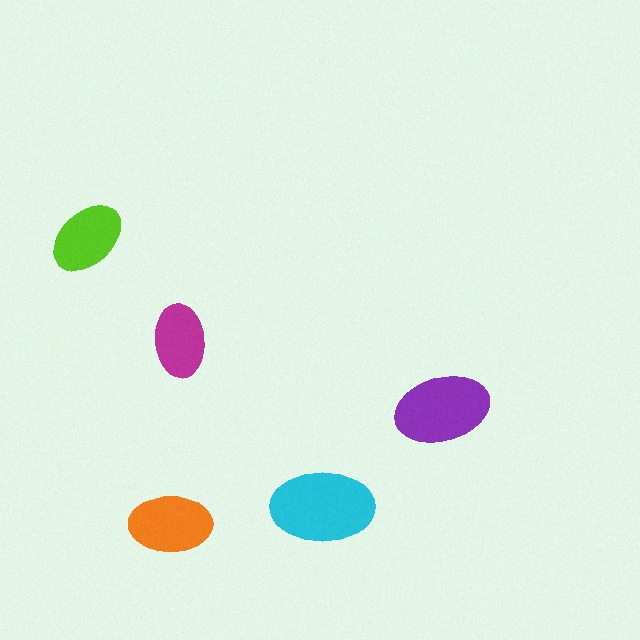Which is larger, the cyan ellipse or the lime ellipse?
The cyan one.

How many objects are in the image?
There are 5 objects in the image.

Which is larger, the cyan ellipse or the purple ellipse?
The cyan one.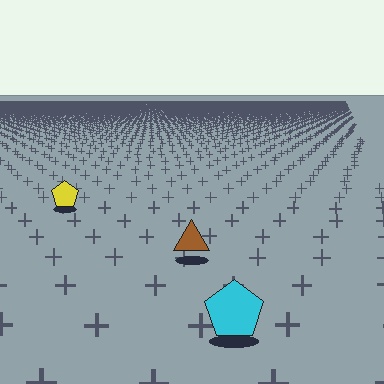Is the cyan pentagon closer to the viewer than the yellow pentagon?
Yes. The cyan pentagon is closer — you can tell from the texture gradient: the ground texture is coarser near it.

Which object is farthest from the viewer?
The yellow pentagon is farthest from the viewer. It appears smaller and the ground texture around it is denser.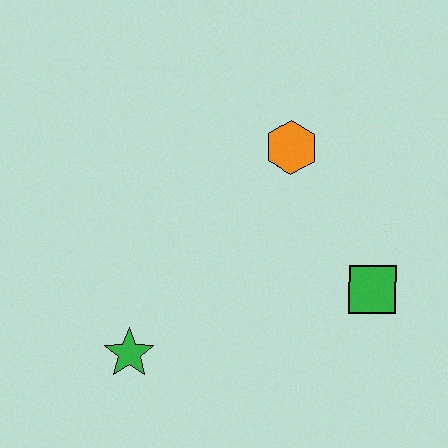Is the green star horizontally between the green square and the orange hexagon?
No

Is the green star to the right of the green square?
No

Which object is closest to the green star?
The green square is closest to the green star.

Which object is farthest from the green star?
The orange hexagon is farthest from the green star.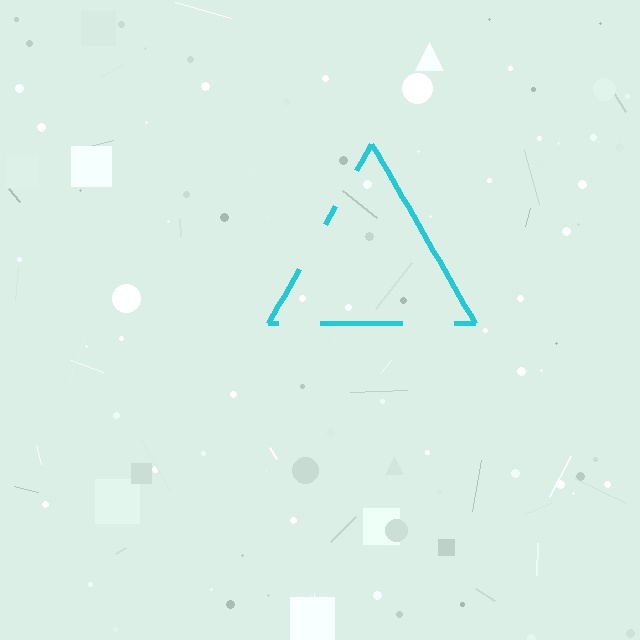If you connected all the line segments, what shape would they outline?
They would outline a triangle.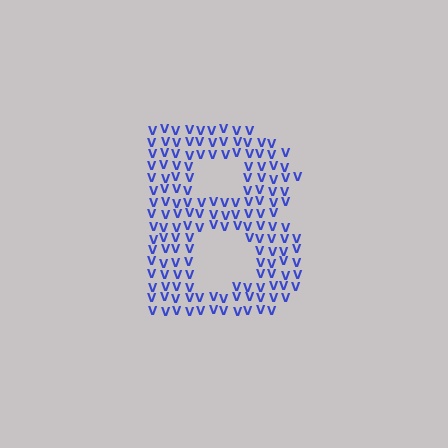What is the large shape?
The large shape is the letter B.